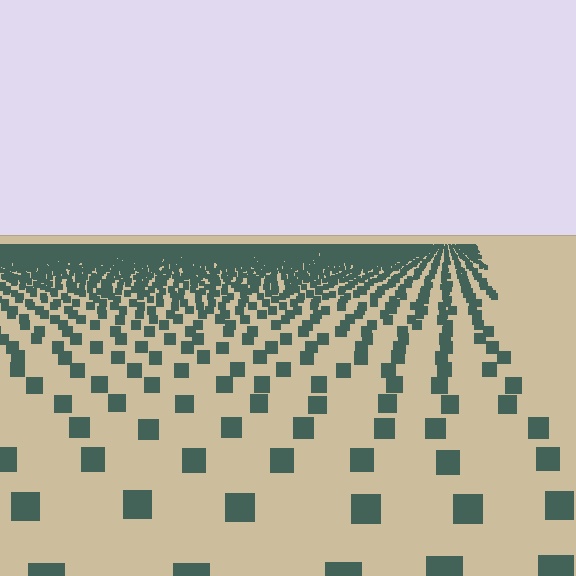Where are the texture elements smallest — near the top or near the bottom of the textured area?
Near the top.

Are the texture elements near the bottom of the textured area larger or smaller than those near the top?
Larger. Near the bottom, elements are closer to the viewer and appear at a bigger on-screen size.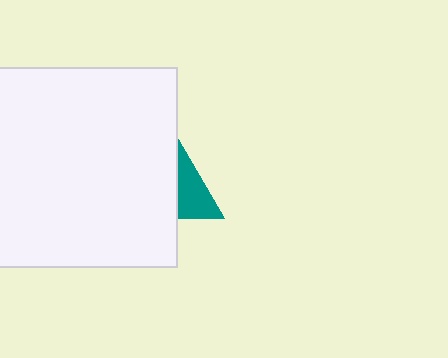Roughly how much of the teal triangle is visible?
A small part of it is visible (roughly 31%).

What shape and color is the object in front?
The object in front is a white rectangle.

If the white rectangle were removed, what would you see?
You would see the complete teal triangle.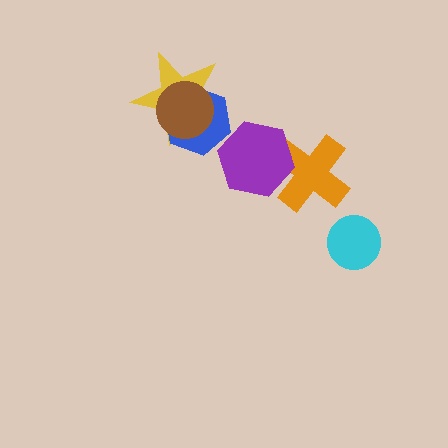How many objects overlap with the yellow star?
2 objects overlap with the yellow star.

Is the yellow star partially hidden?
Yes, it is partially covered by another shape.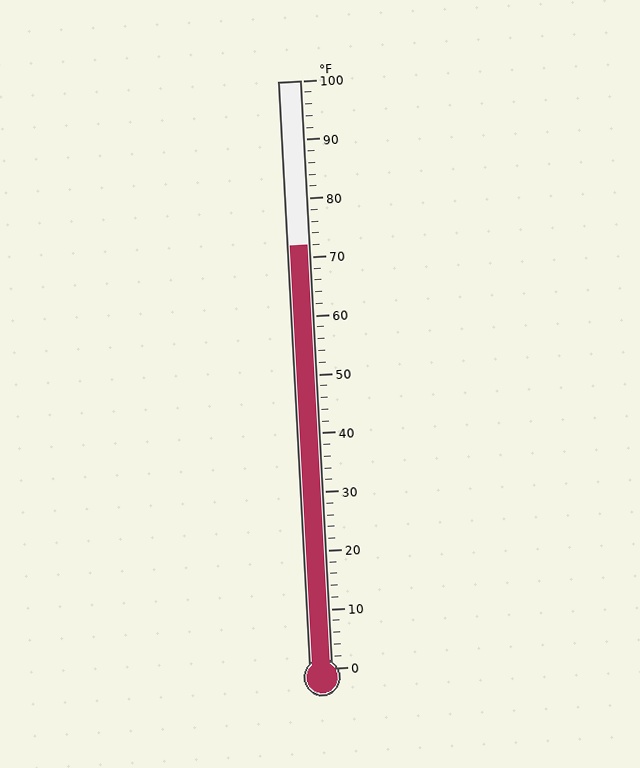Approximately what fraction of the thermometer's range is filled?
The thermometer is filled to approximately 70% of its range.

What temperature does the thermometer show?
The thermometer shows approximately 72°F.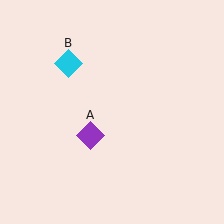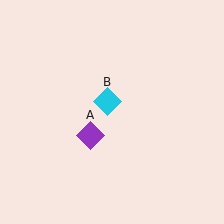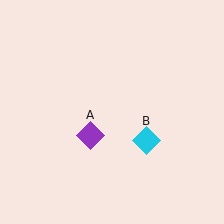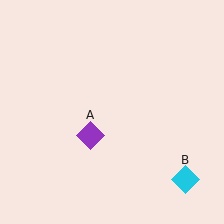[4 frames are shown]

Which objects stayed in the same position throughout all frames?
Purple diamond (object A) remained stationary.